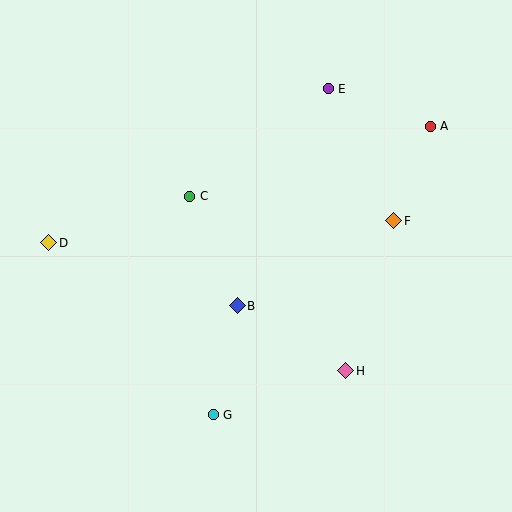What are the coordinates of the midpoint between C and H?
The midpoint between C and H is at (268, 283).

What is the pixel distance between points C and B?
The distance between C and B is 120 pixels.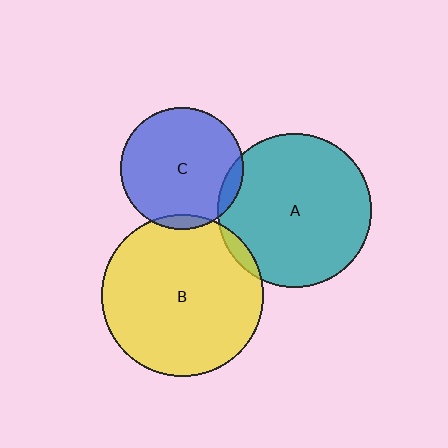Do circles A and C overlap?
Yes.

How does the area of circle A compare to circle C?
Approximately 1.6 times.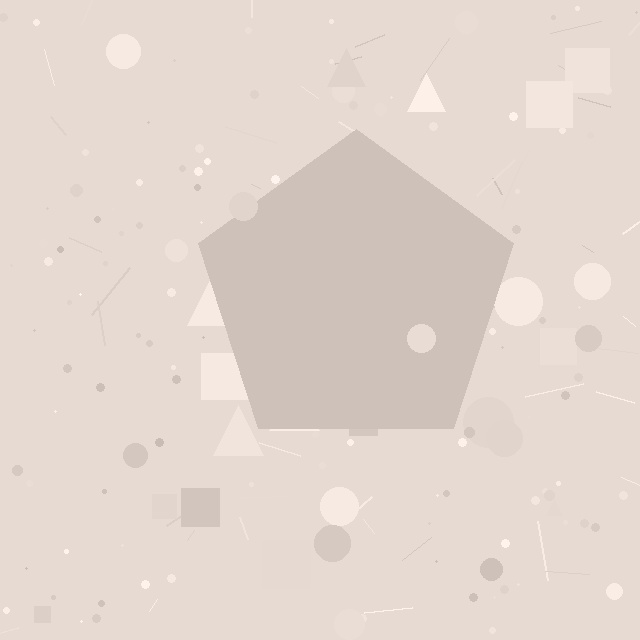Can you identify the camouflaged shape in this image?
The camouflaged shape is a pentagon.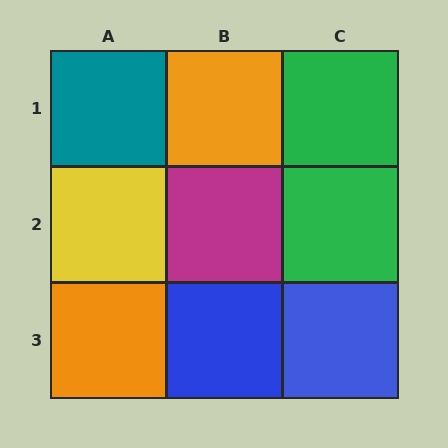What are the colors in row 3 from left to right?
Orange, blue, blue.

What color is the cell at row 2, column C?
Green.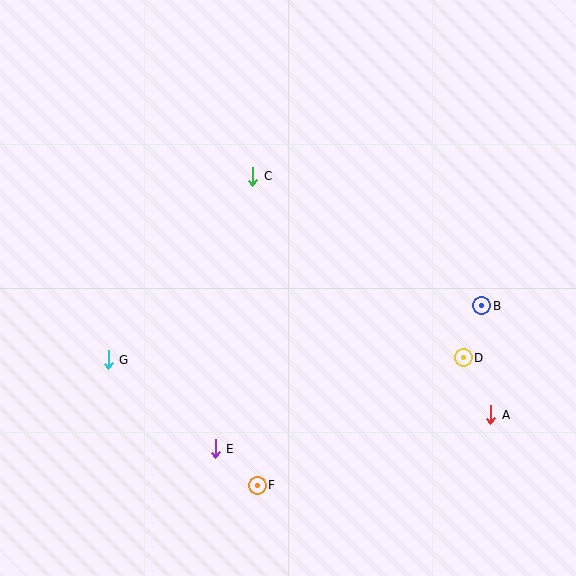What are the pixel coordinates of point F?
Point F is at (257, 485).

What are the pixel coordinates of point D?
Point D is at (463, 358).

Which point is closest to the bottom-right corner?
Point A is closest to the bottom-right corner.